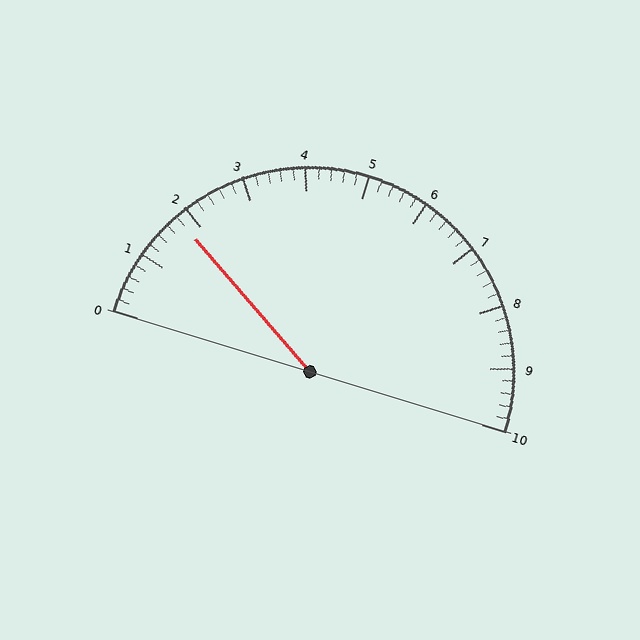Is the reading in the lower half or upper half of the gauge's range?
The reading is in the lower half of the range (0 to 10).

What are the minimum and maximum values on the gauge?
The gauge ranges from 0 to 10.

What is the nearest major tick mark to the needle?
The nearest major tick mark is 2.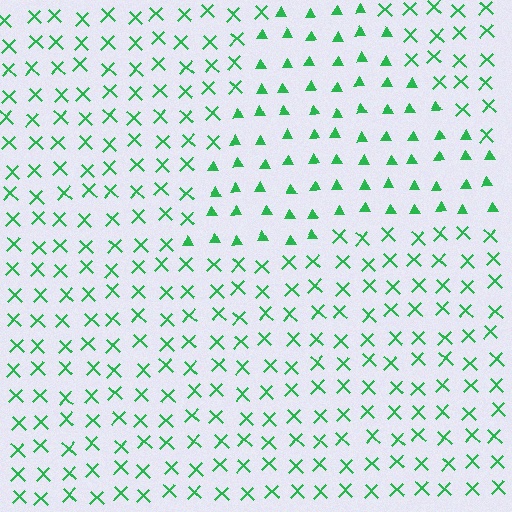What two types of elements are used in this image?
The image uses triangles inside the triangle region and X marks outside it.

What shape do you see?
I see a triangle.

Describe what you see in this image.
The image is filled with small green elements arranged in a uniform grid. A triangle-shaped region contains triangles, while the surrounding area contains X marks. The boundary is defined purely by the change in element shape.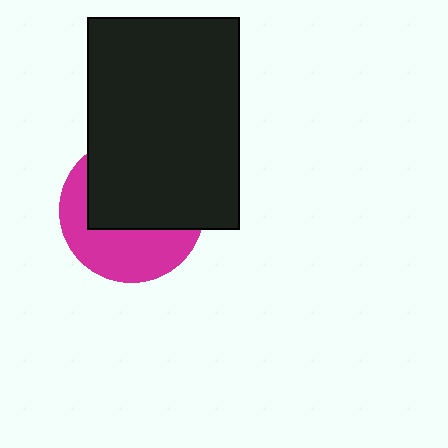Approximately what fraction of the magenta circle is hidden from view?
Roughly 56% of the magenta circle is hidden behind the black rectangle.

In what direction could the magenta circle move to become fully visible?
The magenta circle could move down. That would shift it out from behind the black rectangle entirely.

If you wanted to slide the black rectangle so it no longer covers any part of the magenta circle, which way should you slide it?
Slide it up — that is the most direct way to separate the two shapes.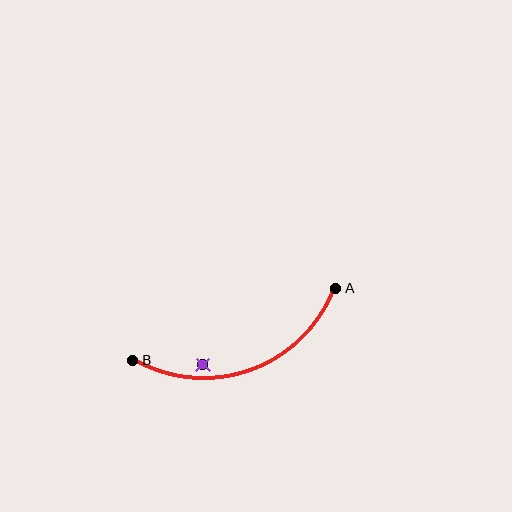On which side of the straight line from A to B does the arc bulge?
The arc bulges below the straight line connecting A and B.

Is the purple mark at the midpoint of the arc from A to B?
No — the purple mark does not lie on the arc at all. It sits slightly inside the curve.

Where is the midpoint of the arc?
The arc midpoint is the point on the curve farthest from the straight line joining A and B. It sits below that line.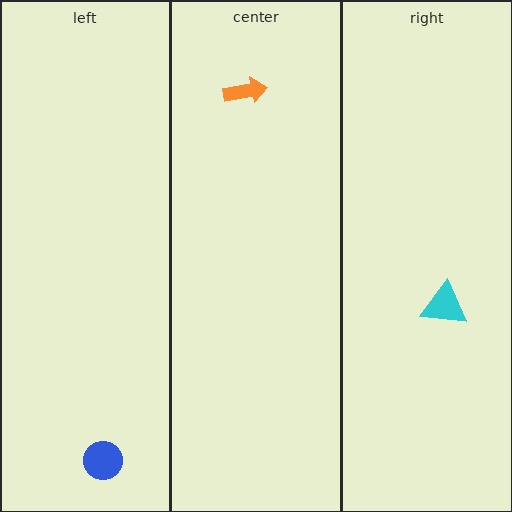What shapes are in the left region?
The blue circle.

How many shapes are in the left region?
1.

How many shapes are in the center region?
1.